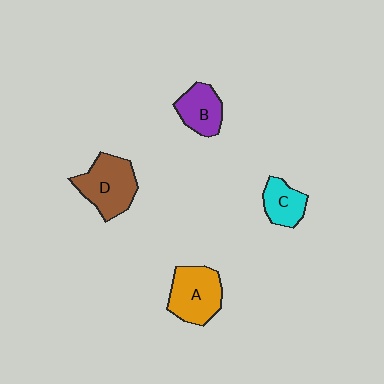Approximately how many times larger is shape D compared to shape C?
Approximately 1.7 times.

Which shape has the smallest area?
Shape C (cyan).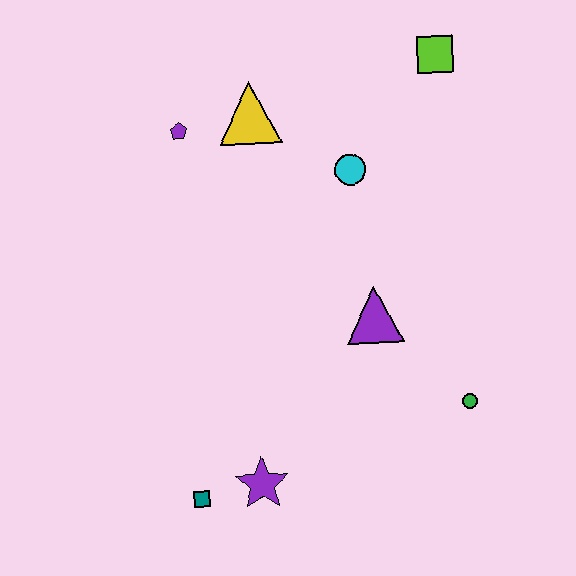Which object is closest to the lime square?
The cyan circle is closest to the lime square.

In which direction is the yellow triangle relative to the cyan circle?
The yellow triangle is to the left of the cyan circle.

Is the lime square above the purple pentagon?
Yes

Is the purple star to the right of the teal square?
Yes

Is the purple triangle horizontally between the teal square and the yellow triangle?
No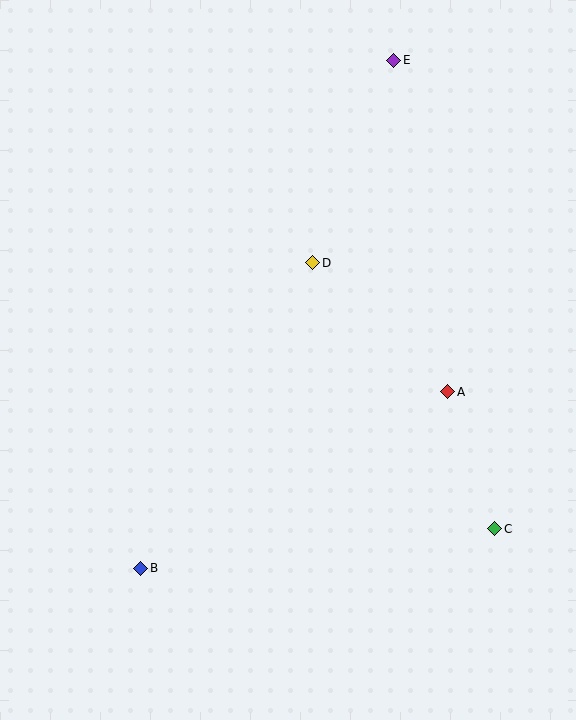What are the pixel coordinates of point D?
Point D is at (313, 263).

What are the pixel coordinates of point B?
Point B is at (141, 568).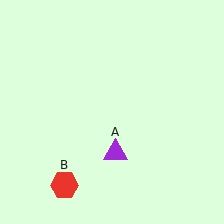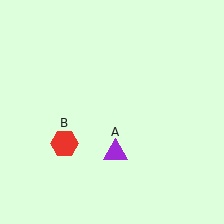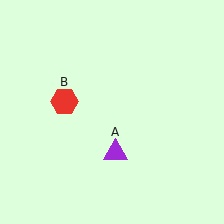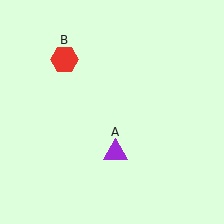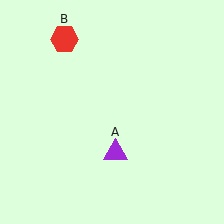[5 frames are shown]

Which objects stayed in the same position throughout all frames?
Purple triangle (object A) remained stationary.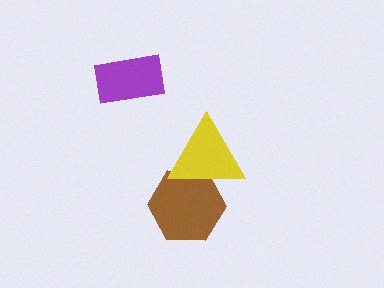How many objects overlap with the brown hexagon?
1 object overlaps with the brown hexagon.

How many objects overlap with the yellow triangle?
1 object overlaps with the yellow triangle.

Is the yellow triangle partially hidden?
No, no other shape covers it.